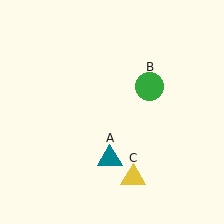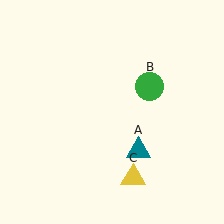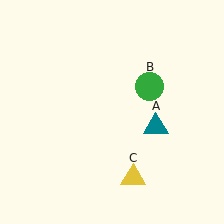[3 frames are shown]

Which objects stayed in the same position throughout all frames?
Green circle (object B) and yellow triangle (object C) remained stationary.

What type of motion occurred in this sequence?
The teal triangle (object A) rotated counterclockwise around the center of the scene.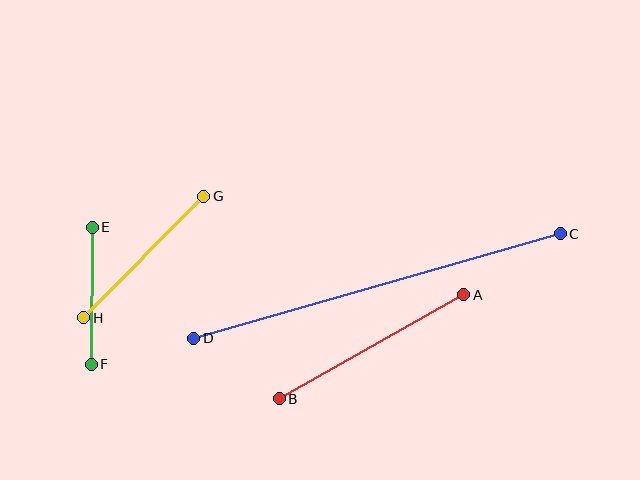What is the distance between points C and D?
The distance is approximately 381 pixels.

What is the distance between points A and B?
The distance is approximately 212 pixels.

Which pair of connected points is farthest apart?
Points C and D are farthest apart.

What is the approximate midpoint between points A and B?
The midpoint is at approximately (371, 347) pixels.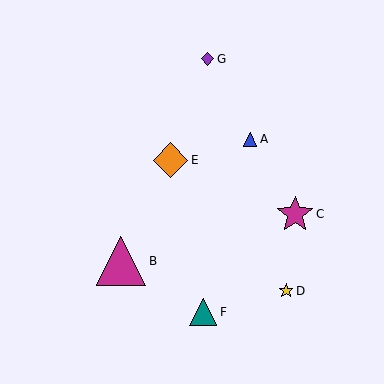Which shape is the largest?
The magenta triangle (labeled B) is the largest.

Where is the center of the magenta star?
The center of the magenta star is at (295, 214).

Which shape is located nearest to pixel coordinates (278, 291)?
The yellow star (labeled D) at (286, 291) is nearest to that location.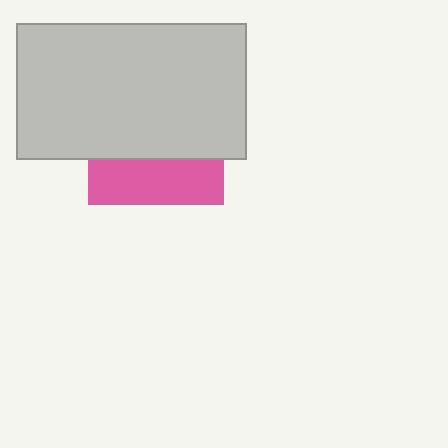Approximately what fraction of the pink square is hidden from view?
Roughly 66% of the pink square is hidden behind the light gray rectangle.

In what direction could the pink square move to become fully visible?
The pink square could move down. That would shift it out from behind the light gray rectangle entirely.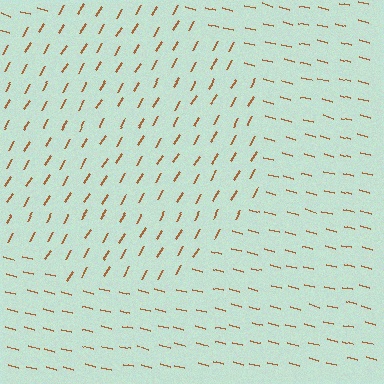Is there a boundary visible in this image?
Yes, there is a texture boundary formed by a change in line orientation.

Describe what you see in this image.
The image is filled with small brown line segments. A circle region in the image has lines oriented differently from the surrounding lines, creating a visible texture boundary.